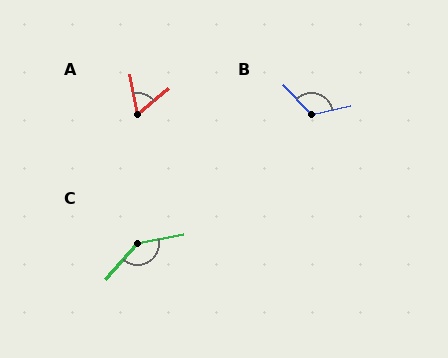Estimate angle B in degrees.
Approximately 121 degrees.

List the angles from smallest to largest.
A (62°), B (121°), C (143°).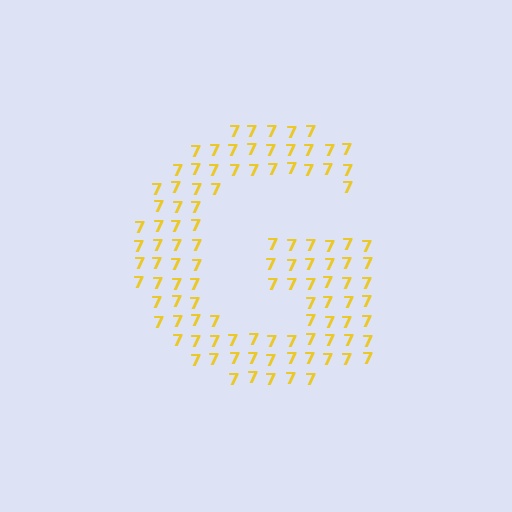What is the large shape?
The large shape is the letter G.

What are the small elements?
The small elements are digit 7's.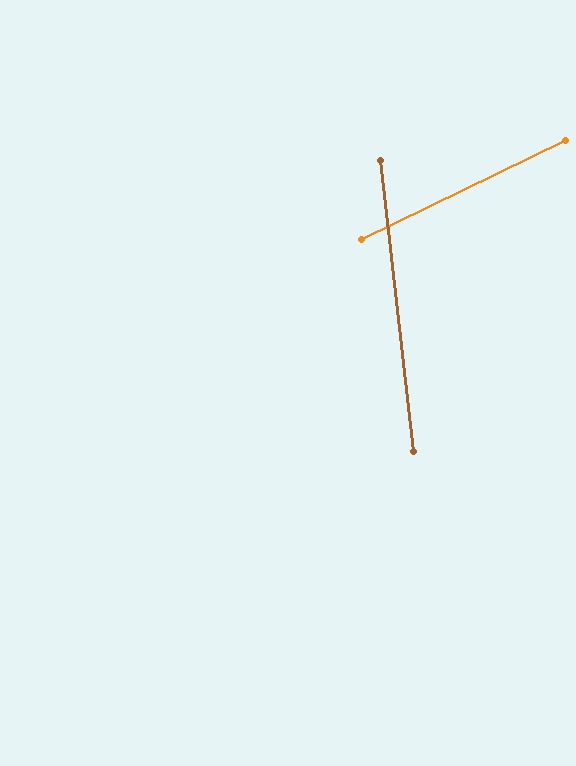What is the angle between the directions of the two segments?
Approximately 71 degrees.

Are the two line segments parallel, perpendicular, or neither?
Neither parallel nor perpendicular — they differ by about 71°.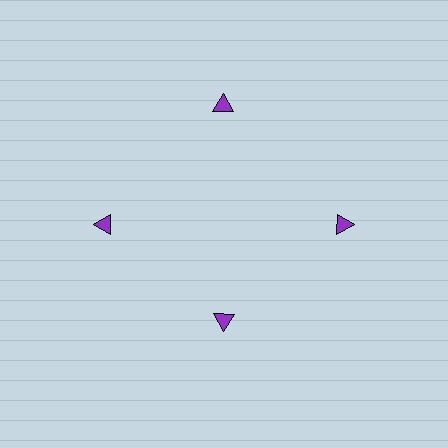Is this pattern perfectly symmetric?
No. The 4 purple triangles are arranged in a ring, but one element near the 6 o'clock position is pulled inward toward the center, breaking the 4-fold rotational symmetry.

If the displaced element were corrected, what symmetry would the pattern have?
It would have 4-fold rotational symmetry — the pattern would map onto itself every 90 degrees.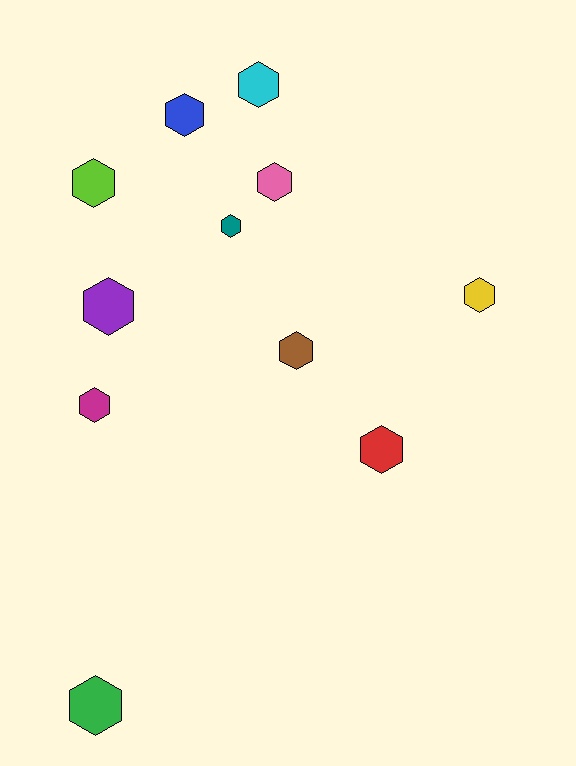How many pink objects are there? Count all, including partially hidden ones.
There is 1 pink object.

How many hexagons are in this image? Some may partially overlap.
There are 11 hexagons.